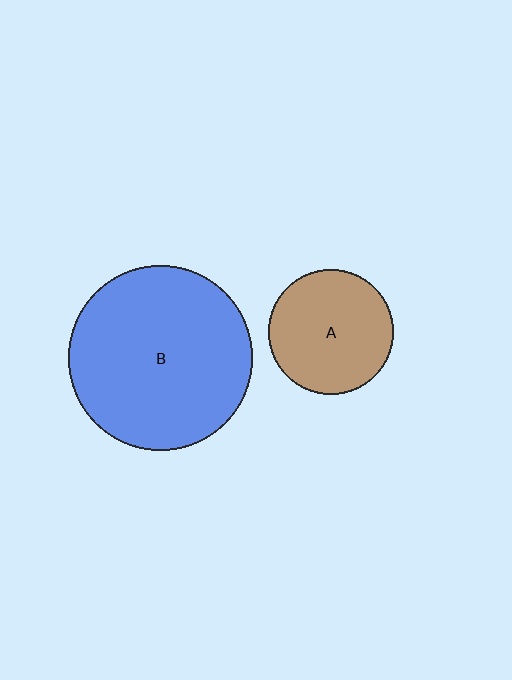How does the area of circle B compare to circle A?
Approximately 2.2 times.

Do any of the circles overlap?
No, none of the circles overlap.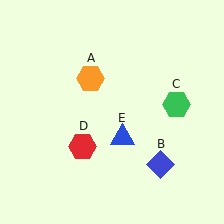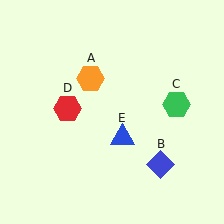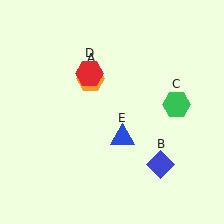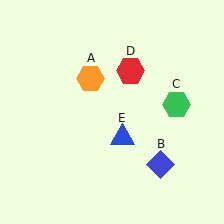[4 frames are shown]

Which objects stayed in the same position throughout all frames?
Orange hexagon (object A) and blue diamond (object B) and green hexagon (object C) and blue triangle (object E) remained stationary.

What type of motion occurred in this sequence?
The red hexagon (object D) rotated clockwise around the center of the scene.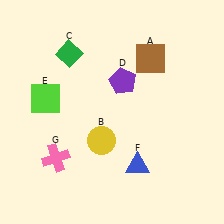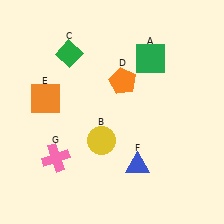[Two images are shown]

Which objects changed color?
A changed from brown to green. D changed from purple to orange. E changed from lime to orange.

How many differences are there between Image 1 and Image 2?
There are 3 differences between the two images.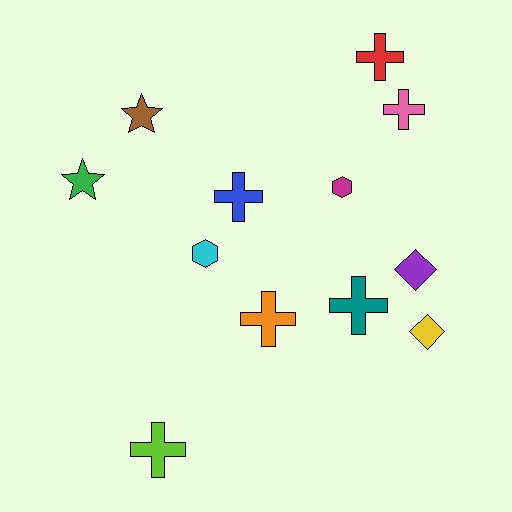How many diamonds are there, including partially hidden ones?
There are 2 diamonds.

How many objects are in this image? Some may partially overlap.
There are 12 objects.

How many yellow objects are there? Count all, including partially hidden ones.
There is 1 yellow object.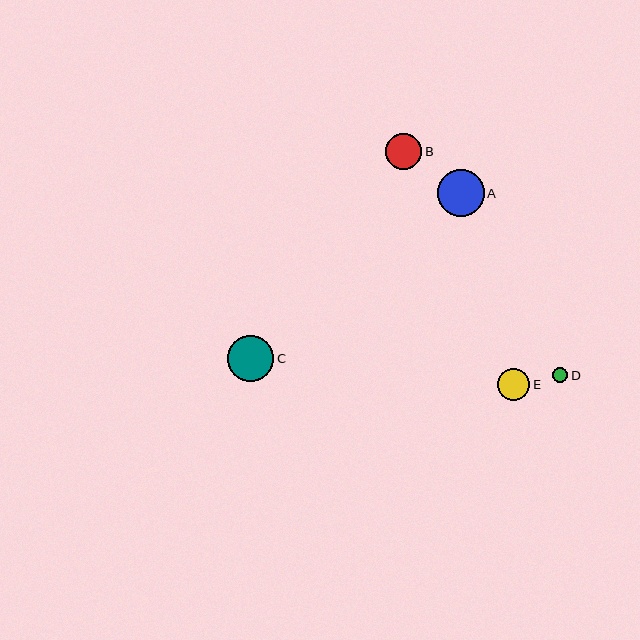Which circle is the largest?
Circle A is the largest with a size of approximately 47 pixels.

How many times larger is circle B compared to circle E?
Circle B is approximately 1.1 times the size of circle E.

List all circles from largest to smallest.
From largest to smallest: A, C, B, E, D.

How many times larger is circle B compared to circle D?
Circle B is approximately 2.3 times the size of circle D.